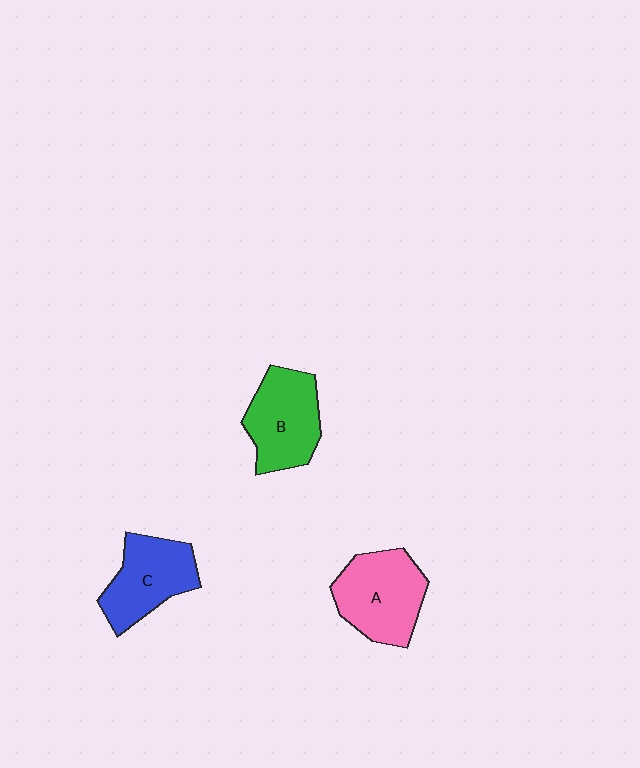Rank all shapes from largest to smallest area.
From largest to smallest: A (pink), B (green), C (blue).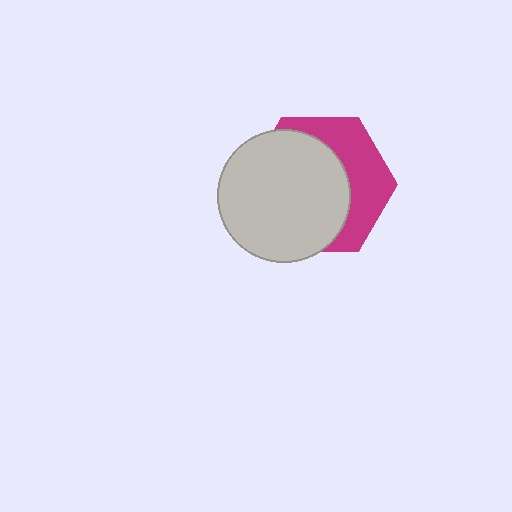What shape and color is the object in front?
The object in front is a light gray circle.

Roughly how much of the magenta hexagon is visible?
A small part of it is visible (roughly 38%).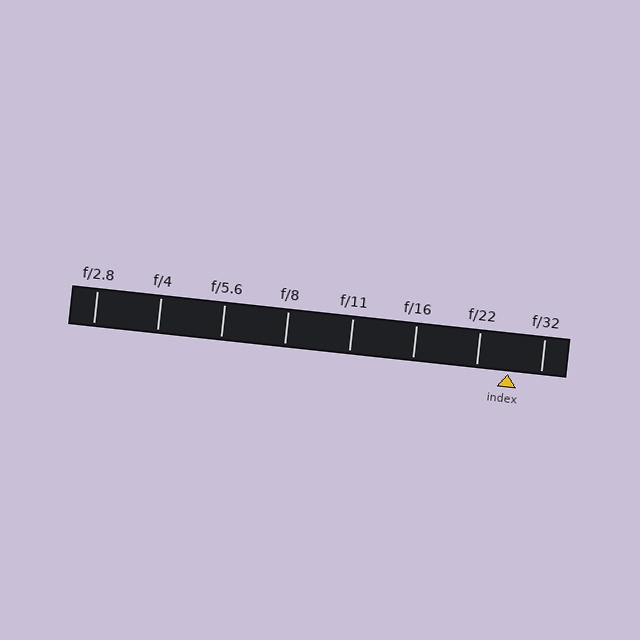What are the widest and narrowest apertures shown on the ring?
The widest aperture shown is f/2.8 and the narrowest is f/32.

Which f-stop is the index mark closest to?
The index mark is closest to f/22.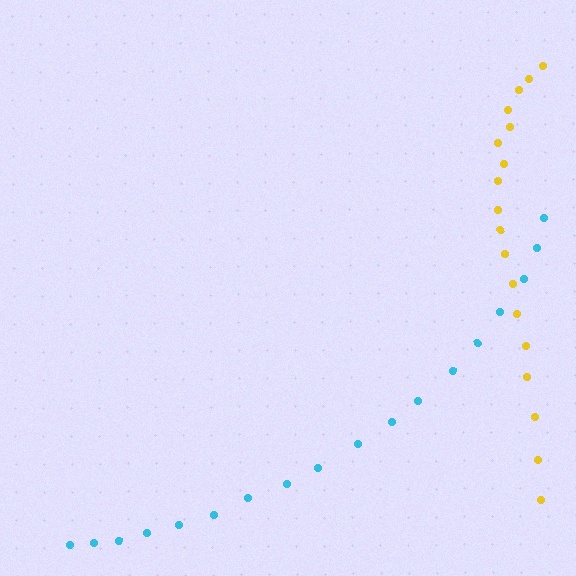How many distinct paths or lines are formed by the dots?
There are 2 distinct paths.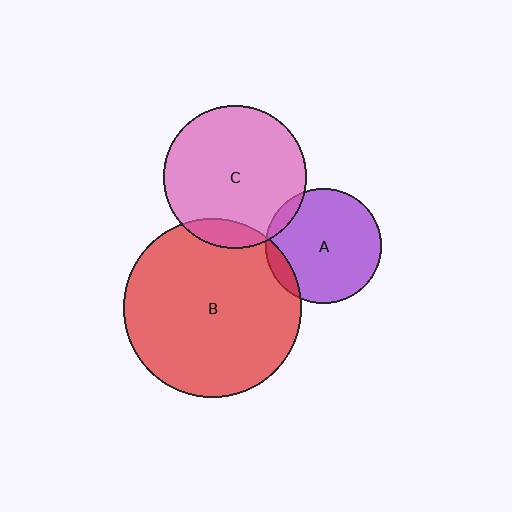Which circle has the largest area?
Circle B (red).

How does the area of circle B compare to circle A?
Approximately 2.4 times.